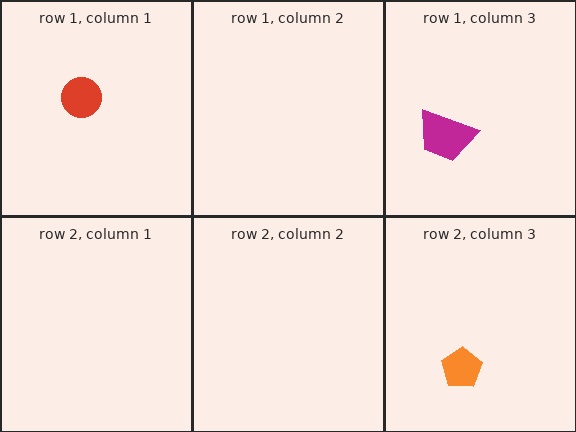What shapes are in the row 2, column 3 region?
The orange pentagon.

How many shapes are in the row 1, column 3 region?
1.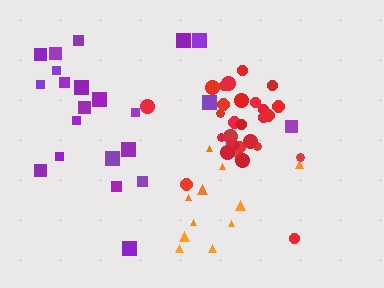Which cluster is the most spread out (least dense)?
Purple.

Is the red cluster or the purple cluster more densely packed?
Red.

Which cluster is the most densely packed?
Red.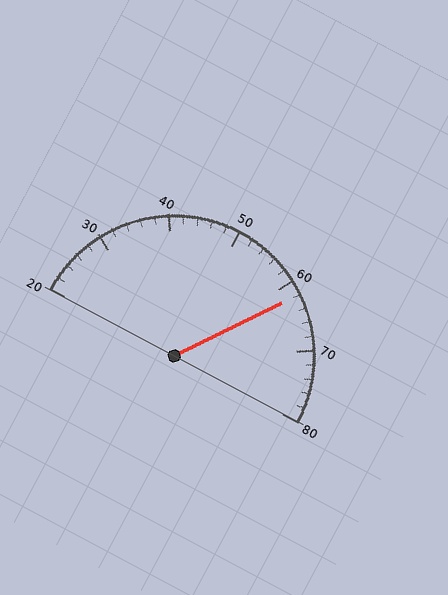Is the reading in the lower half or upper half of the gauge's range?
The reading is in the upper half of the range (20 to 80).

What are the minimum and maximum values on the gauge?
The gauge ranges from 20 to 80.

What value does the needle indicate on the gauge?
The needle indicates approximately 62.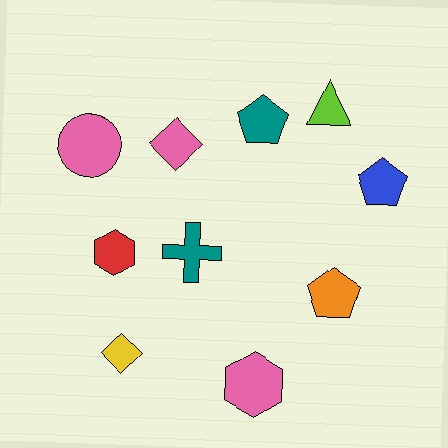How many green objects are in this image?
There are no green objects.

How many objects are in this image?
There are 10 objects.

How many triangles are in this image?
There is 1 triangle.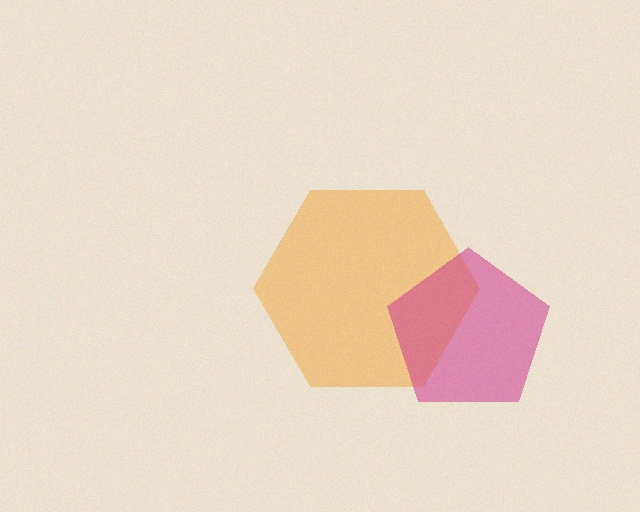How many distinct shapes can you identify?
There are 2 distinct shapes: an orange hexagon, a magenta pentagon.